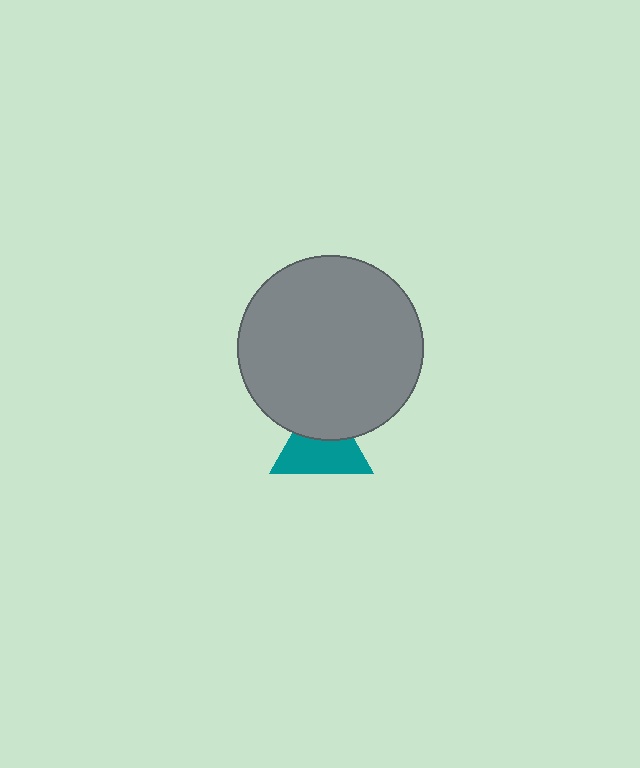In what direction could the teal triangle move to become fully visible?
The teal triangle could move down. That would shift it out from behind the gray circle entirely.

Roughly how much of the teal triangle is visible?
About half of it is visible (roughly 61%).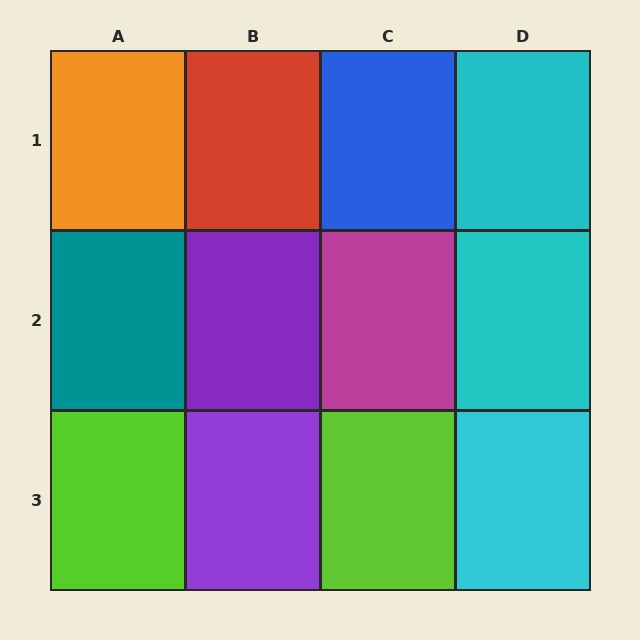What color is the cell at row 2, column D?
Cyan.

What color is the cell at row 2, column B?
Purple.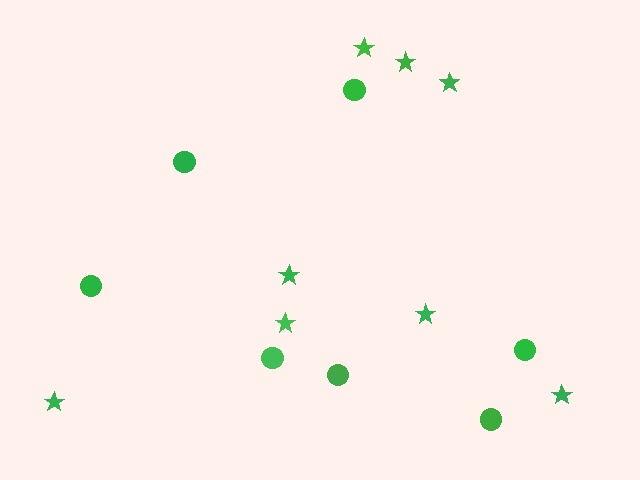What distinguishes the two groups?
There are 2 groups: one group of circles (7) and one group of stars (8).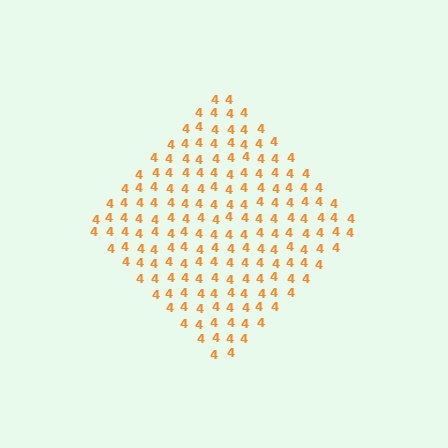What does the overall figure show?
The overall figure shows a diamond.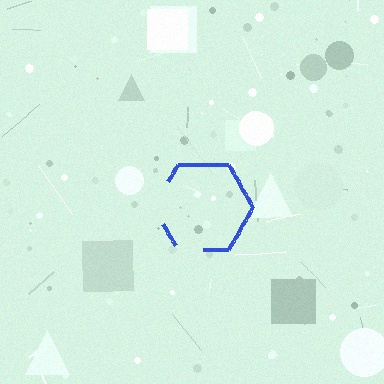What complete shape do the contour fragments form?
The contour fragments form a hexagon.